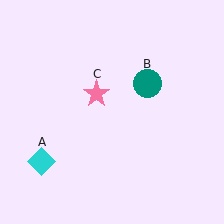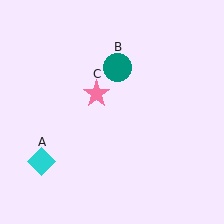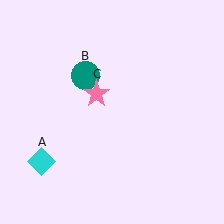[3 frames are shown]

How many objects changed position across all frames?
1 object changed position: teal circle (object B).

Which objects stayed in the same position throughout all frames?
Cyan diamond (object A) and pink star (object C) remained stationary.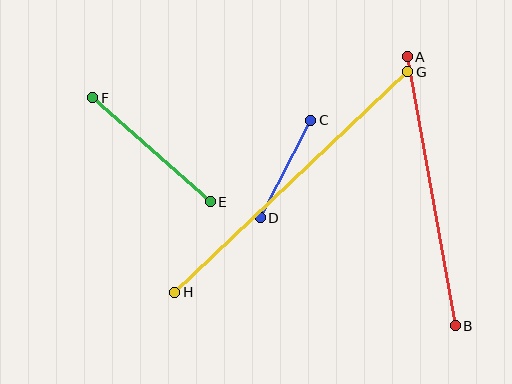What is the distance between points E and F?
The distance is approximately 157 pixels.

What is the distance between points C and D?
The distance is approximately 109 pixels.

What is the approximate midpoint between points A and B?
The midpoint is at approximately (431, 191) pixels.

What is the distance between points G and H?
The distance is approximately 321 pixels.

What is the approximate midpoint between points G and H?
The midpoint is at approximately (291, 182) pixels.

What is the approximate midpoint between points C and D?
The midpoint is at approximately (285, 169) pixels.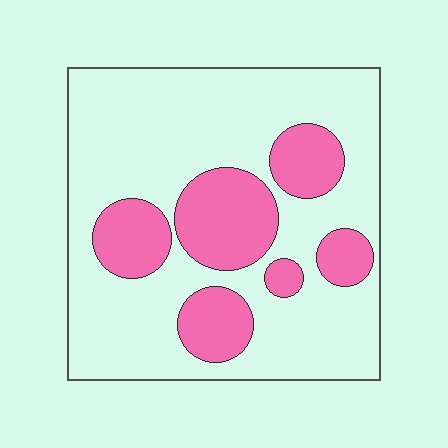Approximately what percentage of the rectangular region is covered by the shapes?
Approximately 25%.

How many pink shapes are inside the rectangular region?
6.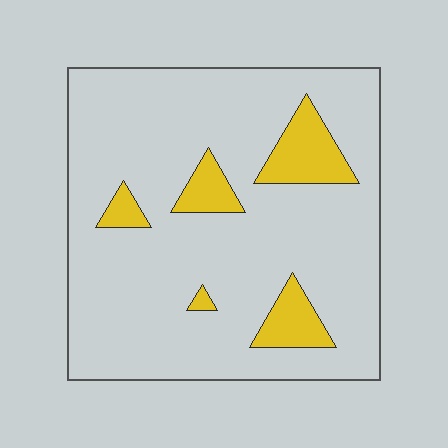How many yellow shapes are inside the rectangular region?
5.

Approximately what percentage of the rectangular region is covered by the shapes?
Approximately 15%.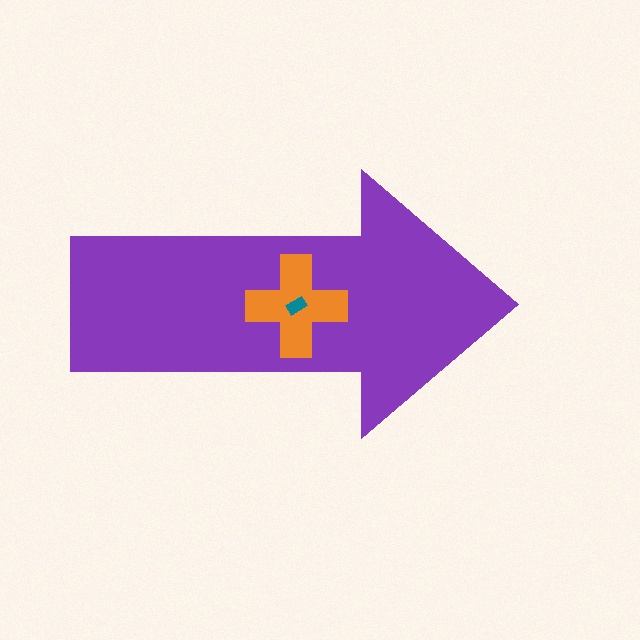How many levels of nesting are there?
3.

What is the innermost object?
The teal rectangle.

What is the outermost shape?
The purple arrow.